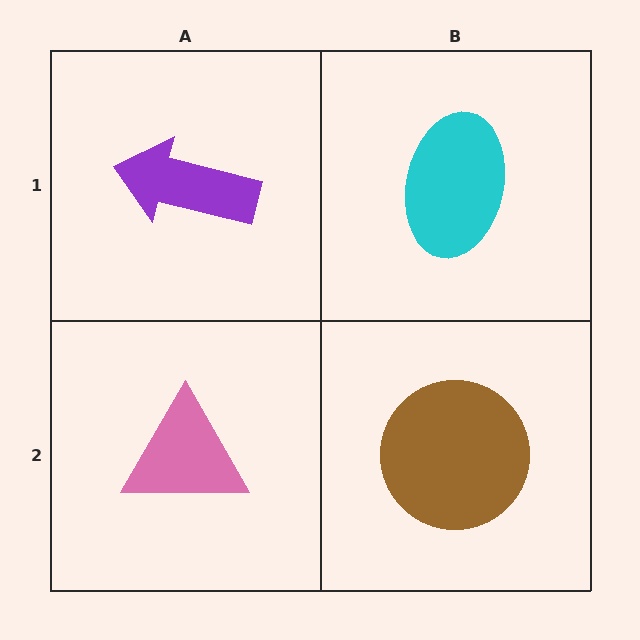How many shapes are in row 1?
2 shapes.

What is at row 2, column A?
A pink triangle.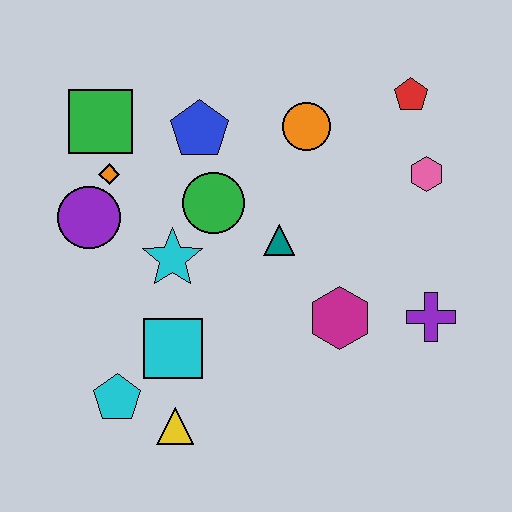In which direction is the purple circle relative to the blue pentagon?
The purple circle is to the left of the blue pentagon.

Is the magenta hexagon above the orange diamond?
No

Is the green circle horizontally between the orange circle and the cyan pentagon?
Yes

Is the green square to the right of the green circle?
No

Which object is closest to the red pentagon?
The pink hexagon is closest to the red pentagon.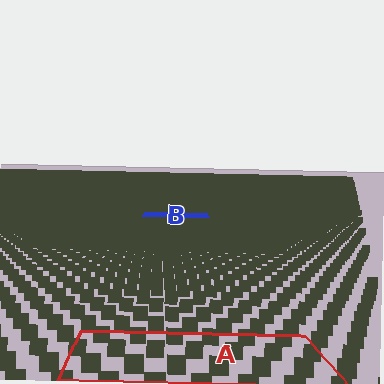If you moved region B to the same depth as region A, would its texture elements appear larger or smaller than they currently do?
They would appear larger. At a closer depth, the same texture elements are projected at a bigger on-screen size.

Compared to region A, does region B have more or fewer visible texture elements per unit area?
Region B has more texture elements per unit area — they are packed more densely because it is farther away.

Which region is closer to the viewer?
Region A is closer. The texture elements there are larger and more spread out.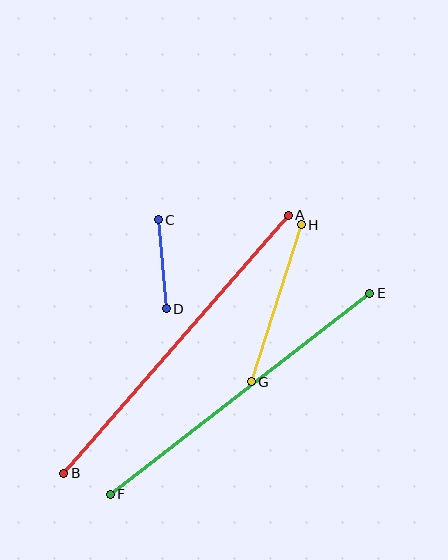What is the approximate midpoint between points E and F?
The midpoint is at approximately (240, 394) pixels.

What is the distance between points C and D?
The distance is approximately 90 pixels.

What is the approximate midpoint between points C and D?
The midpoint is at approximately (162, 264) pixels.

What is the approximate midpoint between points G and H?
The midpoint is at approximately (276, 303) pixels.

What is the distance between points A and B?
The distance is approximately 342 pixels.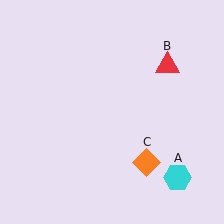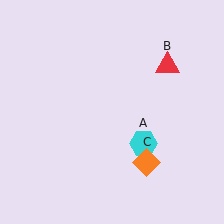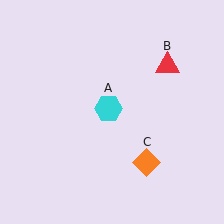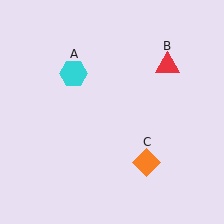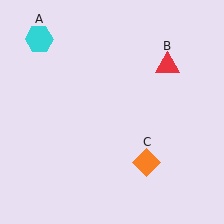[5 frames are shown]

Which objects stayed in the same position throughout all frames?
Red triangle (object B) and orange diamond (object C) remained stationary.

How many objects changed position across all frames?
1 object changed position: cyan hexagon (object A).